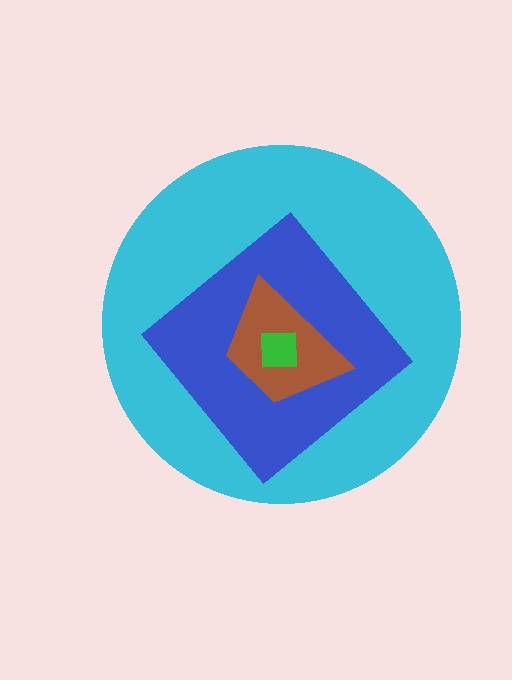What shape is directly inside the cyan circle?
The blue diamond.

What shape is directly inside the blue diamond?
The brown trapezoid.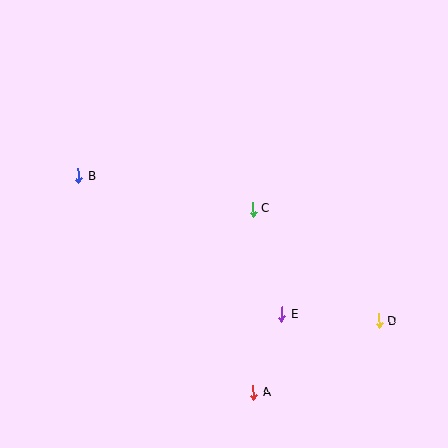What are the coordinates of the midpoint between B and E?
The midpoint between B and E is at (180, 245).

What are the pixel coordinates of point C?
Point C is at (252, 209).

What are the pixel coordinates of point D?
Point D is at (379, 321).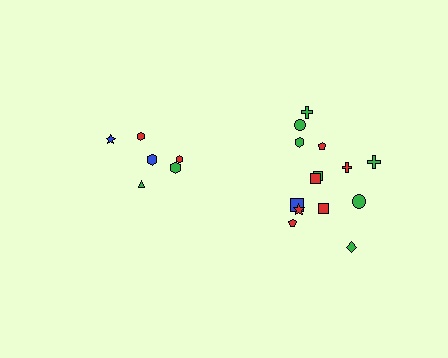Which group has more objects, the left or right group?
The right group.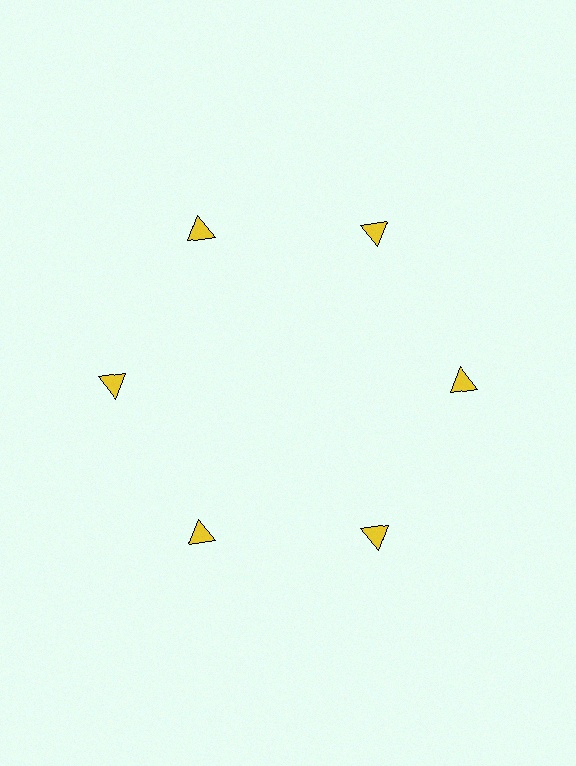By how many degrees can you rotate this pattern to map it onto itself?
The pattern maps onto itself every 60 degrees of rotation.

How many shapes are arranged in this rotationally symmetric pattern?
There are 6 shapes, arranged in 6 groups of 1.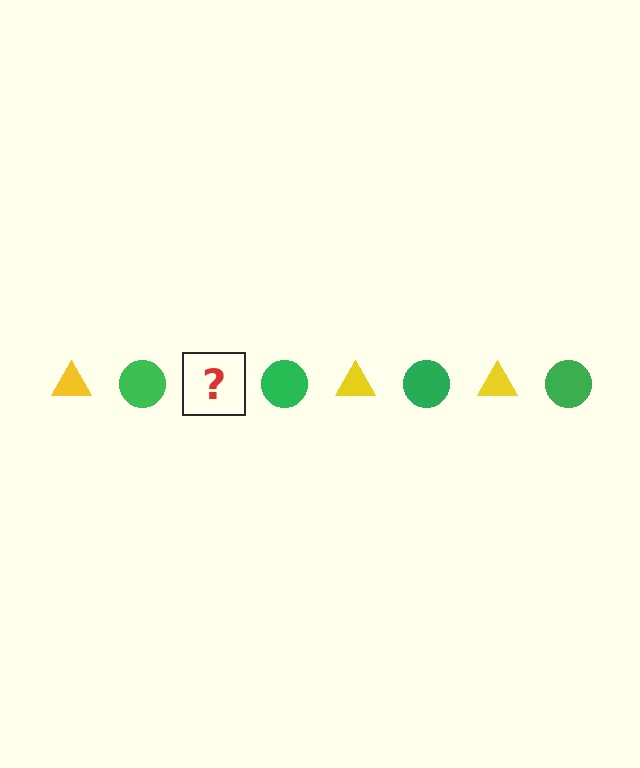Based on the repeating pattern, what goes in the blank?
The blank should be a yellow triangle.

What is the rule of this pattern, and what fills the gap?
The rule is that the pattern alternates between yellow triangle and green circle. The gap should be filled with a yellow triangle.